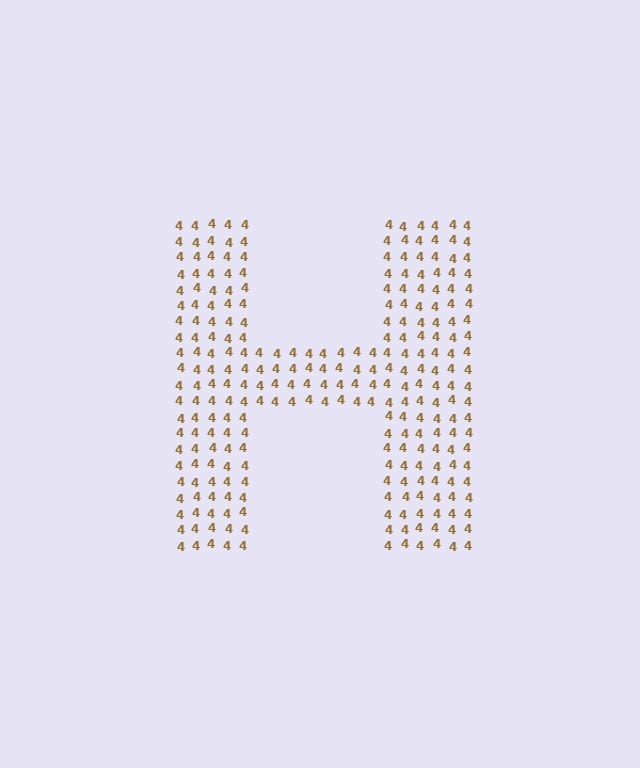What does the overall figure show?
The overall figure shows the letter H.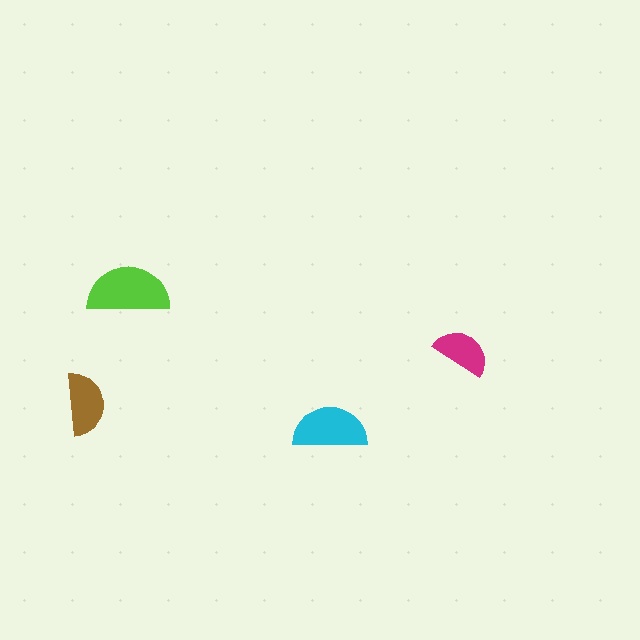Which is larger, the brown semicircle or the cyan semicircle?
The cyan one.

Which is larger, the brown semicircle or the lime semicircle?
The lime one.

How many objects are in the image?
There are 4 objects in the image.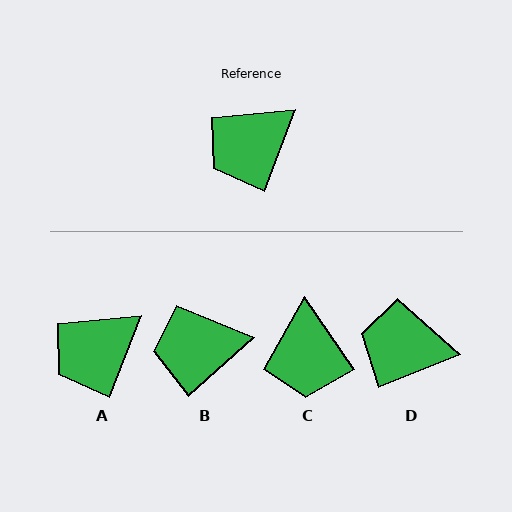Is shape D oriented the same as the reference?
No, it is off by about 48 degrees.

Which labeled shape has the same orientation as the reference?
A.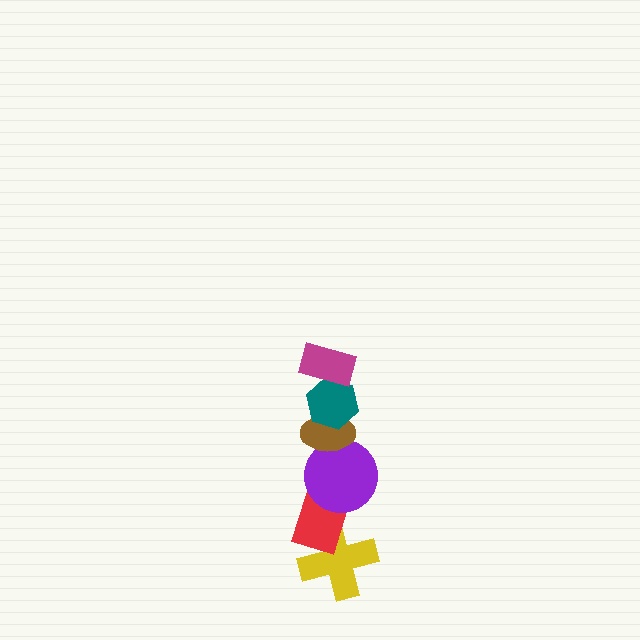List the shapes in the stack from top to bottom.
From top to bottom: the magenta rectangle, the teal hexagon, the brown ellipse, the purple circle, the red rectangle, the yellow cross.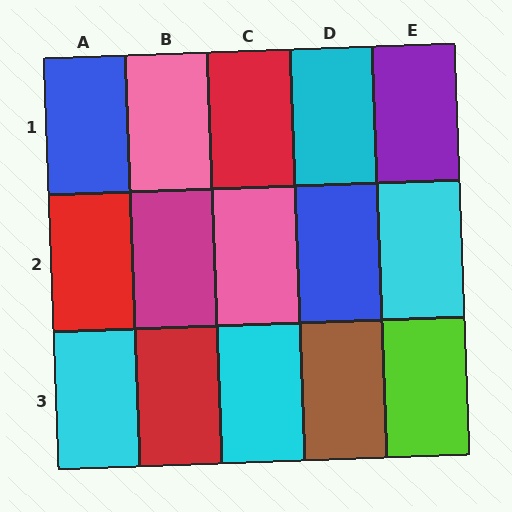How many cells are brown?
1 cell is brown.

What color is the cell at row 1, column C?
Red.